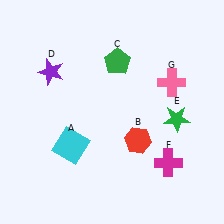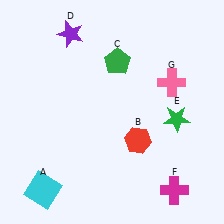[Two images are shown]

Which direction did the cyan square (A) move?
The cyan square (A) moved down.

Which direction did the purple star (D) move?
The purple star (D) moved up.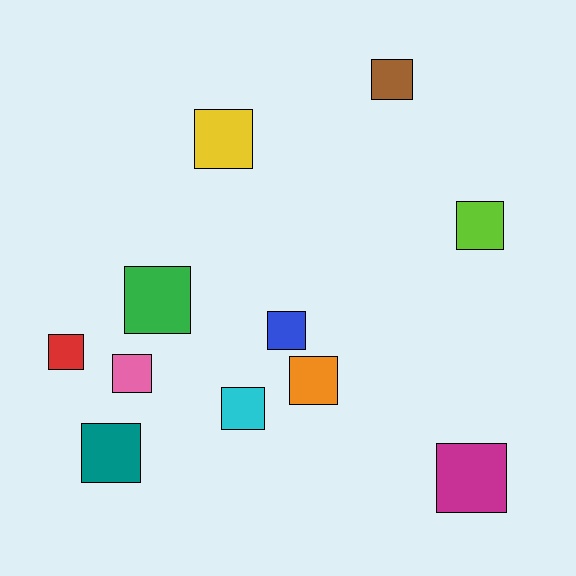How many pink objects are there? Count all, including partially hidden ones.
There is 1 pink object.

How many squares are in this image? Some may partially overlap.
There are 11 squares.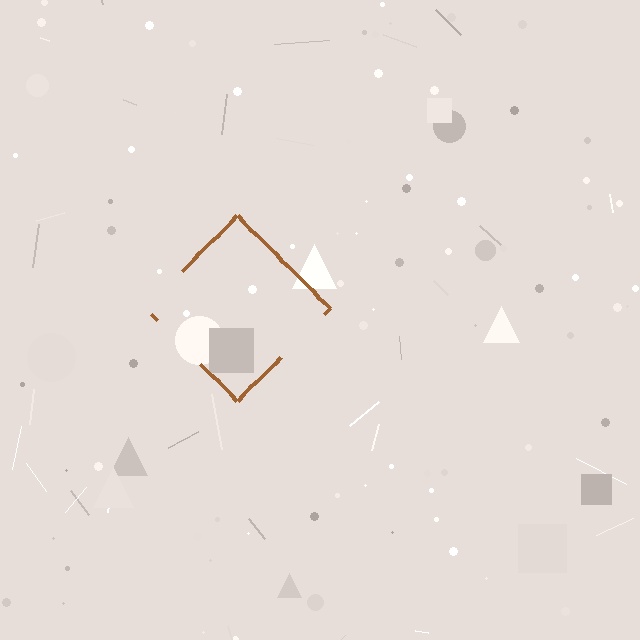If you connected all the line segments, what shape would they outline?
They would outline a diamond.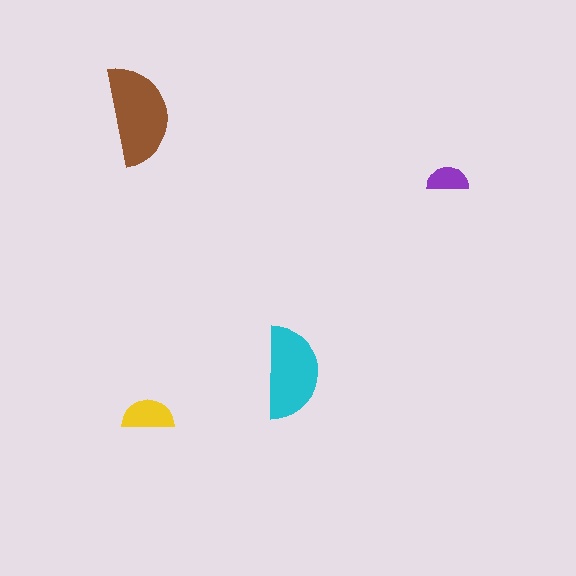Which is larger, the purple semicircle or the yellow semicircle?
The yellow one.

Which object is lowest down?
The yellow semicircle is bottommost.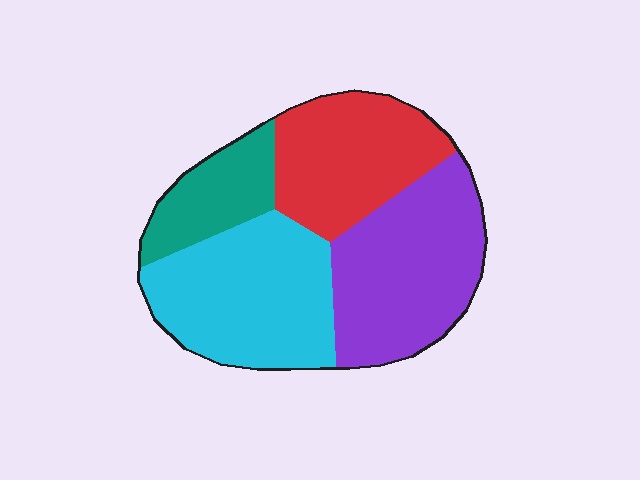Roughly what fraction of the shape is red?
Red covers 24% of the shape.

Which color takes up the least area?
Teal, at roughly 15%.